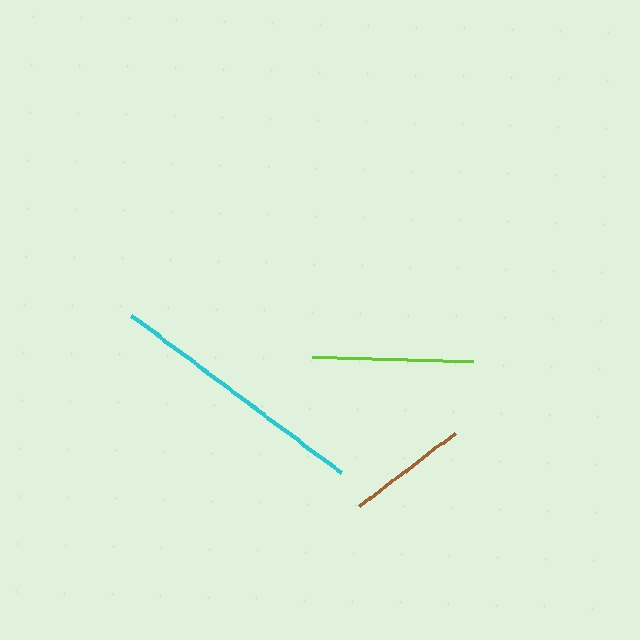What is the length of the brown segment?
The brown segment is approximately 121 pixels long.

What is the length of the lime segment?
The lime segment is approximately 161 pixels long.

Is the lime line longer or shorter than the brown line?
The lime line is longer than the brown line.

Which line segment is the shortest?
The brown line is the shortest at approximately 121 pixels.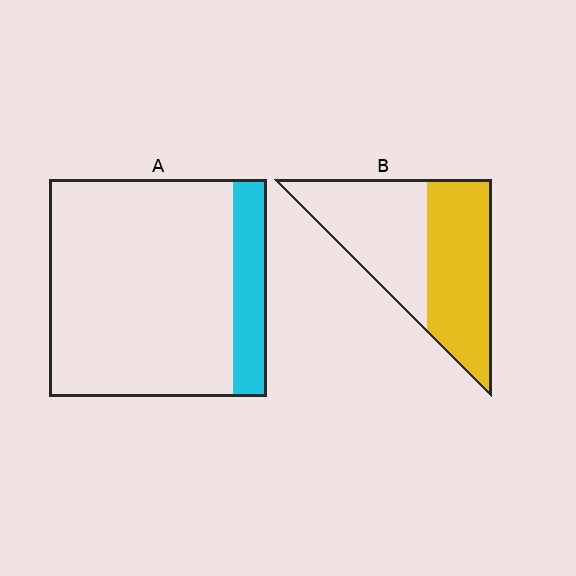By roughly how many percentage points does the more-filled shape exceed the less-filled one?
By roughly 35 percentage points (B over A).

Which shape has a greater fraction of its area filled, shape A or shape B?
Shape B.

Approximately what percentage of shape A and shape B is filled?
A is approximately 15% and B is approximately 50%.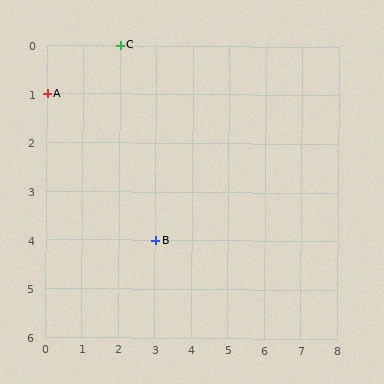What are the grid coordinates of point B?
Point B is at grid coordinates (3, 4).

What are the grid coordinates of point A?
Point A is at grid coordinates (0, 1).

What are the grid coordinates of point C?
Point C is at grid coordinates (2, 0).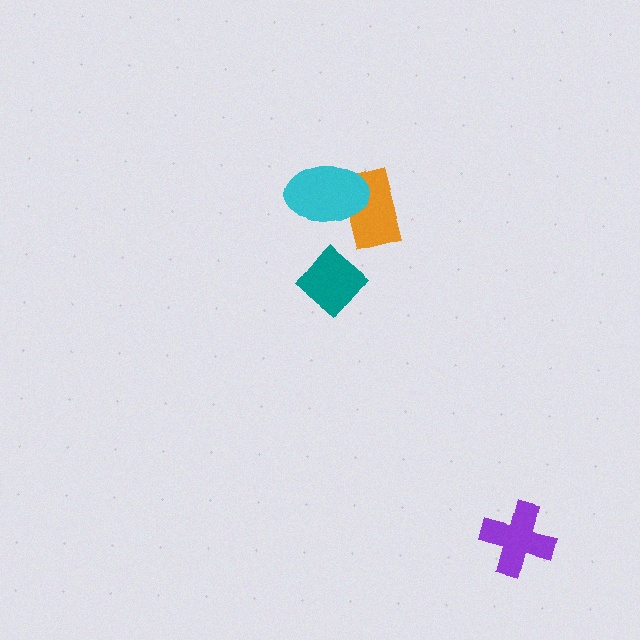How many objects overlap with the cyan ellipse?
1 object overlaps with the cyan ellipse.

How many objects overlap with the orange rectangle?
1 object overlaps with the orange rectangle.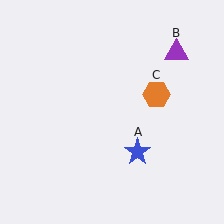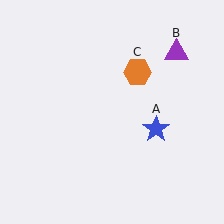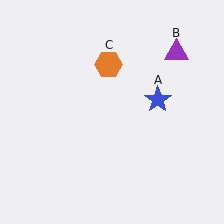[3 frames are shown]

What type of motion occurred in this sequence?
The blue star (object A), orange hexagon (object C) rotated counterclockwise around the center of the scene.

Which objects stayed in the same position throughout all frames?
Purple triangle (object B) remained stationary.